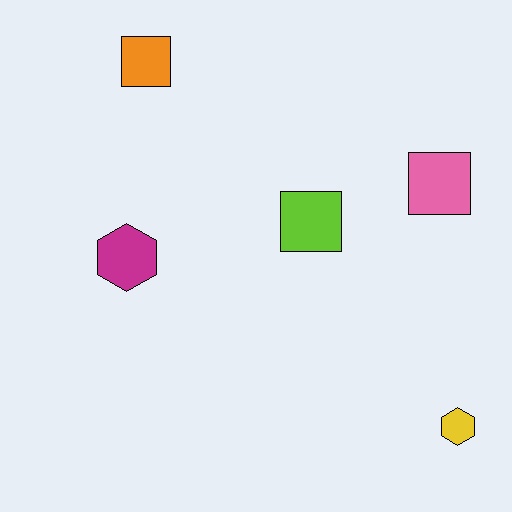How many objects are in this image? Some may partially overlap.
There are 5 objects.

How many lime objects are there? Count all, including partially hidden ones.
There is 1 lime object.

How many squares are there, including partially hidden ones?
There are 3 squares.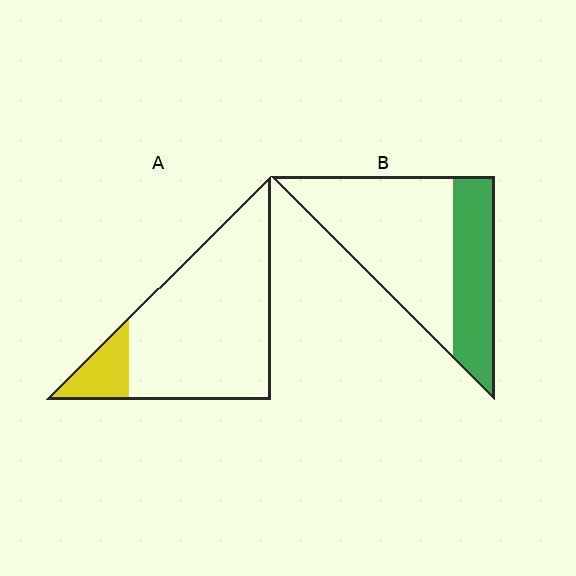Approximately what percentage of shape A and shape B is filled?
A is approximately 15% and B is approximately 35%.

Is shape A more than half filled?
No.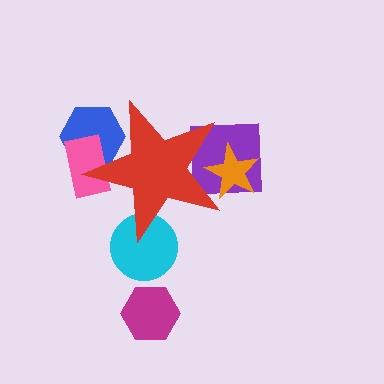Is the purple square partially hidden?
Yes, the purple square is partially hidden behind the red star.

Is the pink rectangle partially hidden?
Yes, the pink rectangle is partially hidden behind the red star.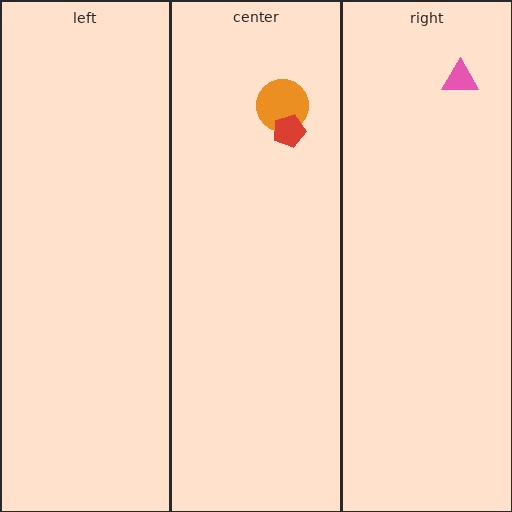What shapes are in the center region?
The orange circle, the red pentagon.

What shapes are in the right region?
The pink triangle.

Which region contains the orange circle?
The center region.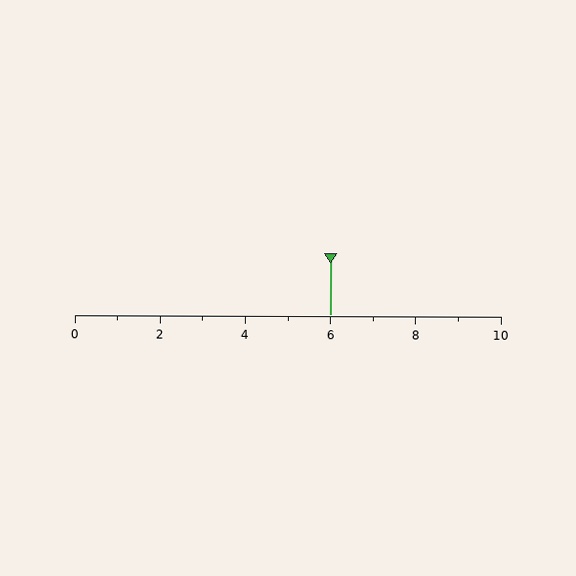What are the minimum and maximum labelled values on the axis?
The axis runs from 0 to 10.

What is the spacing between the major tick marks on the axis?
The major ticks are spaced 2 apart.